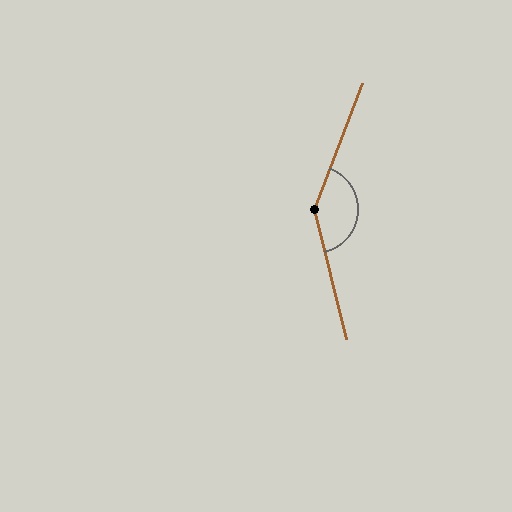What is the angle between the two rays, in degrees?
Approximately 146 degrees.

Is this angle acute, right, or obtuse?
It is obtuse.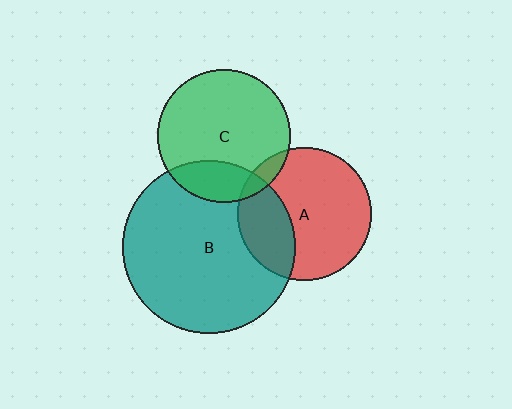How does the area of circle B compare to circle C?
Approximately 1.7 times.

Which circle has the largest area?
Circle B (teal).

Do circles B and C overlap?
Yes.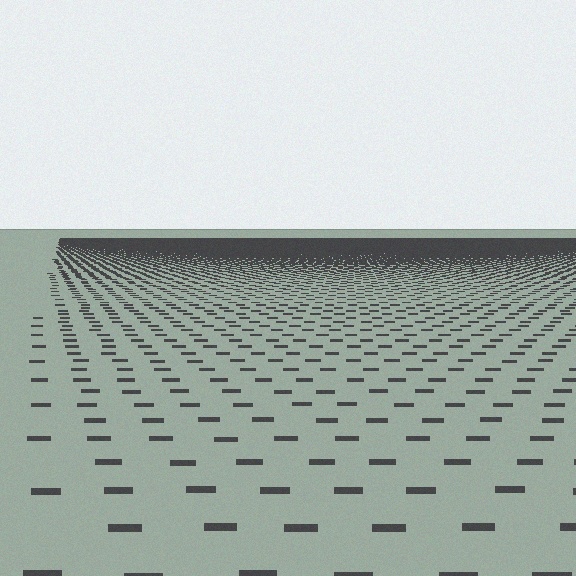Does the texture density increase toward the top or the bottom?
Density increases toward the top.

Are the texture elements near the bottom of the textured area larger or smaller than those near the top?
Larger. Near the bottom, elements are closer to the viewer and appear at a bigger on-screen size.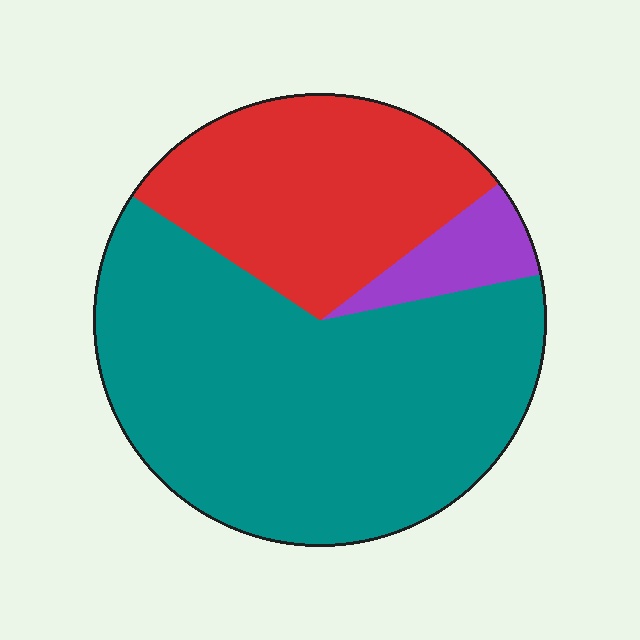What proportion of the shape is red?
Red takes up about one third (1/3) of the shape.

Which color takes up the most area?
Teal, at roughly 65%.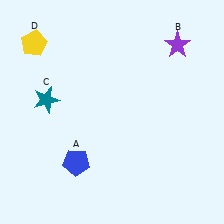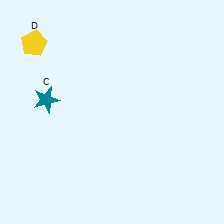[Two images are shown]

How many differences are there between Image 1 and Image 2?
There are 2 differences between the two images.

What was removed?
The blue pentagon (A), the purple star (B) were removed in Image 2.